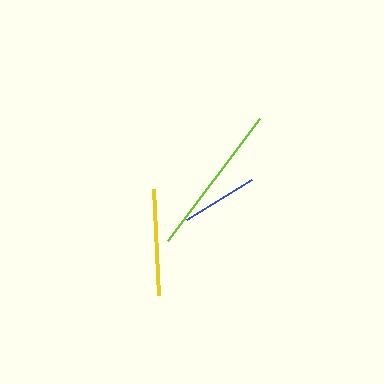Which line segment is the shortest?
The blue line is the shortest at approximately 76 pixels.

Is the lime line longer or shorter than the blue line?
The lime line is longer than the blue line.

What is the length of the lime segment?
The lime segment is approximately 153 pixels long.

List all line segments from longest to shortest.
From longest to shortest: lime, yellow, blue.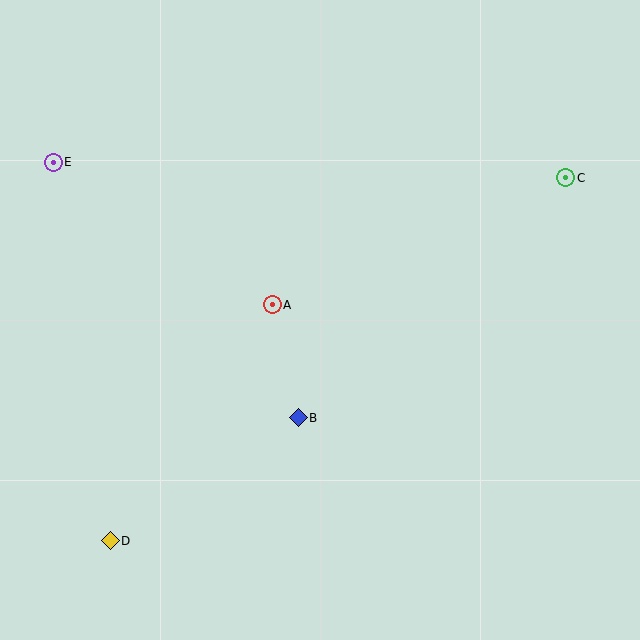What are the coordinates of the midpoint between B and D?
The midpoint between B and D is at (204, 479).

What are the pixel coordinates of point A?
Point A is at (272, 305).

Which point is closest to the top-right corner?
Point C is closest to the top-right corner.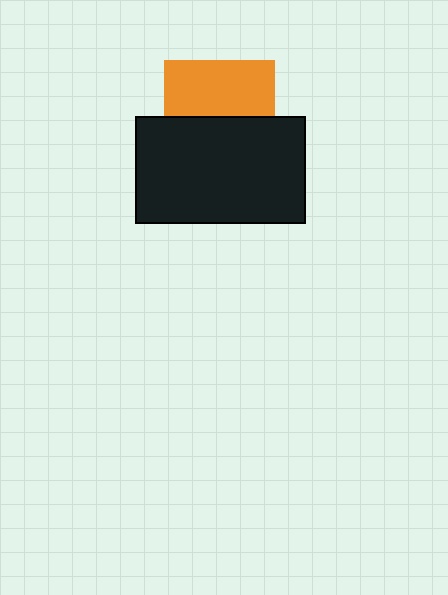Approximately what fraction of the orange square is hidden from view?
Roughly 50% of the orange square is hidden behind the black rectangle.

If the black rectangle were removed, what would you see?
You would see the complete orange square.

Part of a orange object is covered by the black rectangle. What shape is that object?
It is a square.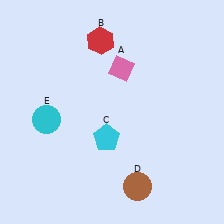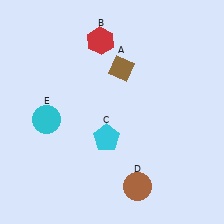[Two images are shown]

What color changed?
The diamond (A) changed from pink in Image 1 to brown in Image 2.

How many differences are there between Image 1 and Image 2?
There is 1 difference between the two images.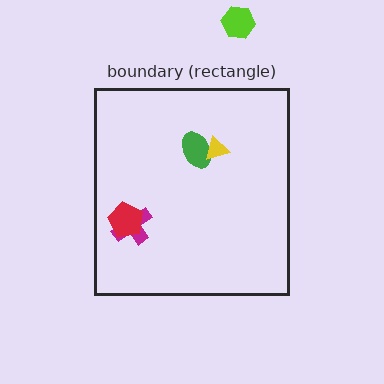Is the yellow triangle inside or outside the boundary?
Inside.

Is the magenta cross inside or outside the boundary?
Inside.